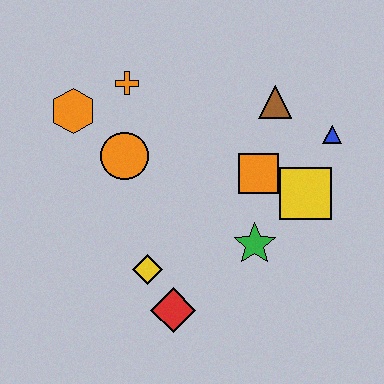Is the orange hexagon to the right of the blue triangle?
No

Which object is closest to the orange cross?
The orange hexagon is closest to the orange cross.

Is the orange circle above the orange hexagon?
No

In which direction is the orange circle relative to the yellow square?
The orange circle is to the left of the yellow square.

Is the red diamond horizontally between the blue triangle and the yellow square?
No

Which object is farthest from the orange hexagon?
The blue triangle is farthest from the orange hexagon.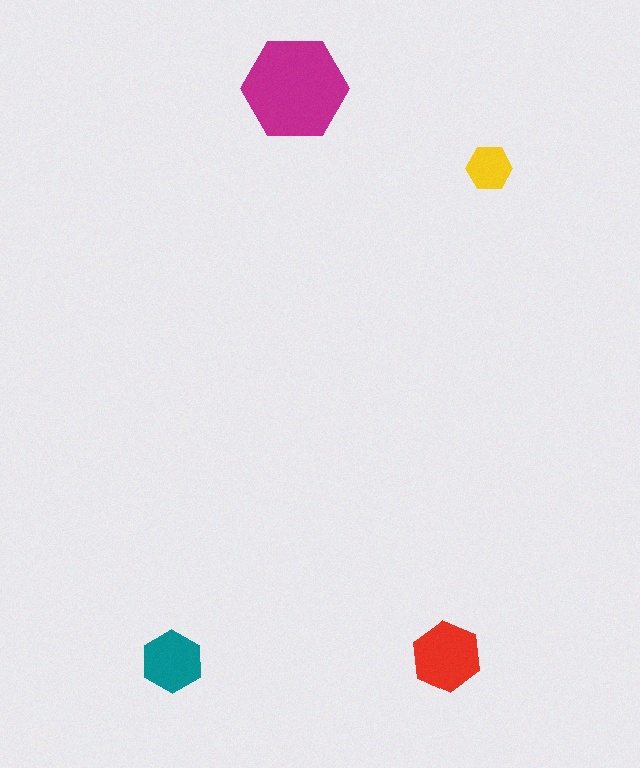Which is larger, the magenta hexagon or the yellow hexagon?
The magenta one.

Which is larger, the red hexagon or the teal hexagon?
The red one.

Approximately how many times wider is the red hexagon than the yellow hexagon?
About 1.5 times wider.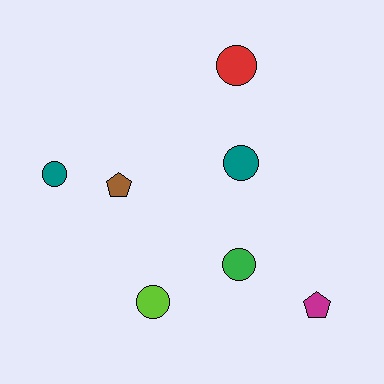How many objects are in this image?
There are 7 objects.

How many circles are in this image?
There are 5 circles.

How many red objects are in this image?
There is 1 red object.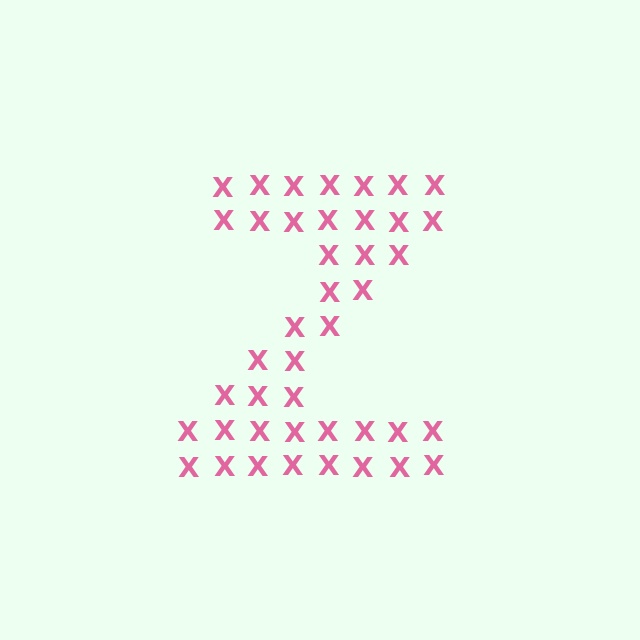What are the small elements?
The small elements are letter X's.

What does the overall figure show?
The overall figure shows the letter Z.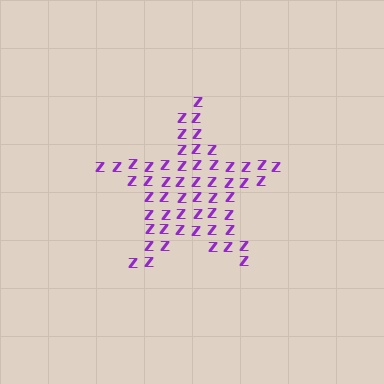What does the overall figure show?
The overall figure shows a star.